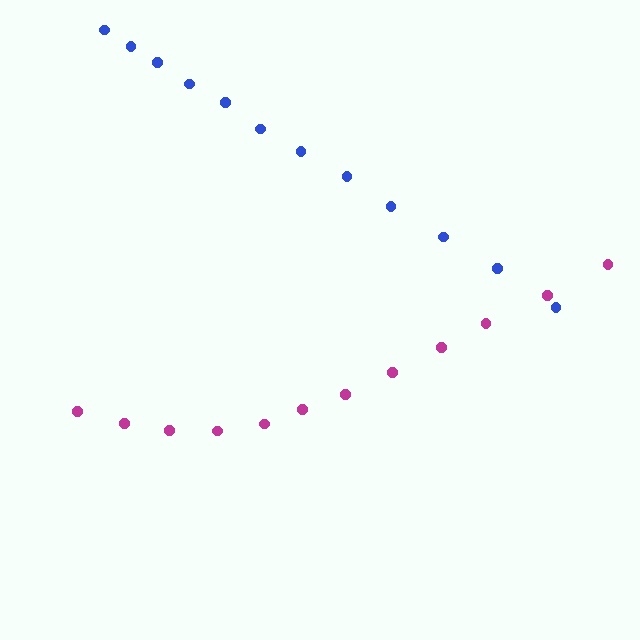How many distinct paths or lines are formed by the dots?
There are 2 distinct paths.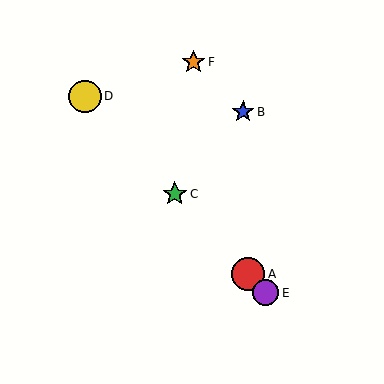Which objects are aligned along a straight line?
Objects A, C, D, E are aligned along a straight line.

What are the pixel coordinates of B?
Object B is at (243, 112).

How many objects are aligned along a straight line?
4 objects (A, C, D, E) are aligned along a straight line.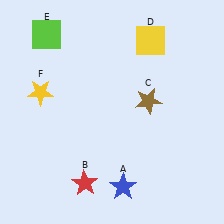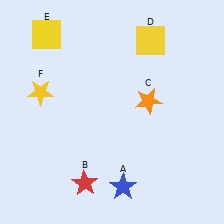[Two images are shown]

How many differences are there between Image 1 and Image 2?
There are 2 differences between the two images.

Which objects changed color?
C changed from brown to orange. E changed from lime to yellow.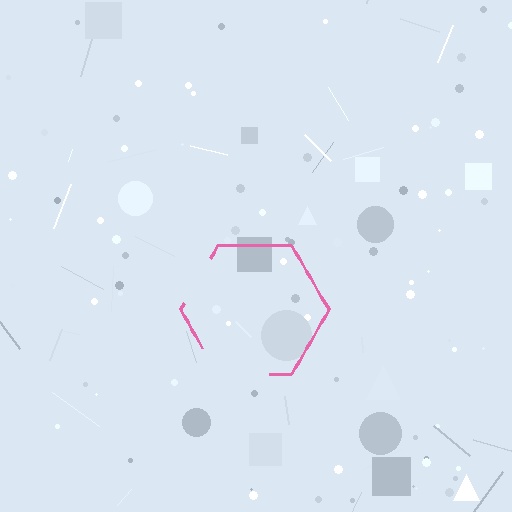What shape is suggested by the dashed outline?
The dashed outline suggests a hexagon.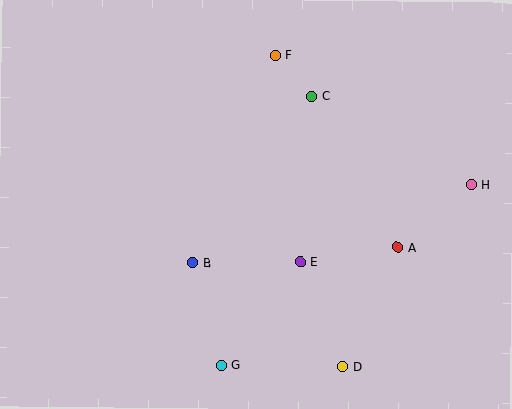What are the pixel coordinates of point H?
Point H is at (471, 185).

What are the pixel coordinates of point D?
Point D is at (343, 367).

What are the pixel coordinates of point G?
Point G is at (222, 365).